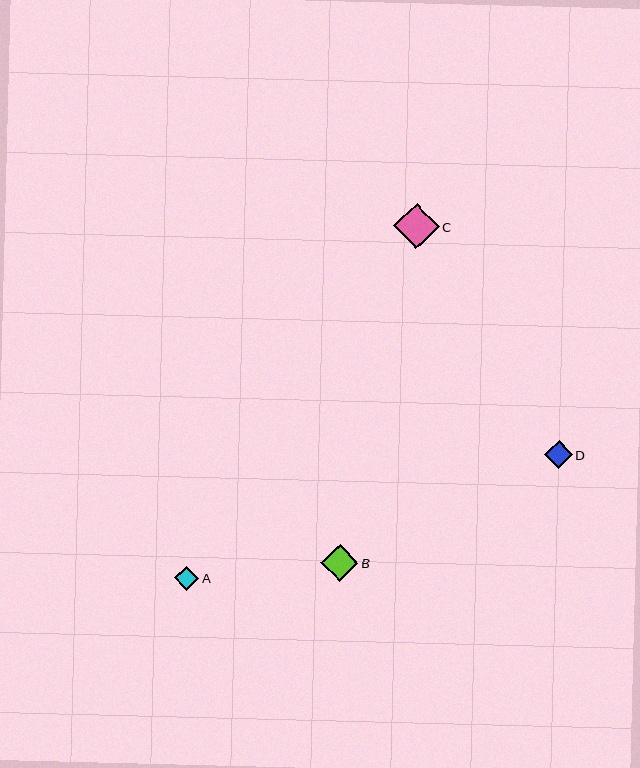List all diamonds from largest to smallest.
From largest to smallest: C, B, D, A.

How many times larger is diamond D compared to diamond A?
Diamond D is approximately 1.2 times the size of diamond A.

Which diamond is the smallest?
Diamond A is the smallest with a size of approximately 24 pixels.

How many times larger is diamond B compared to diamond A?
Diamond B is approximately 1.5 times the size of diamond A.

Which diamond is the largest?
Diamond C is the largest with a size of approximately 45 pixels.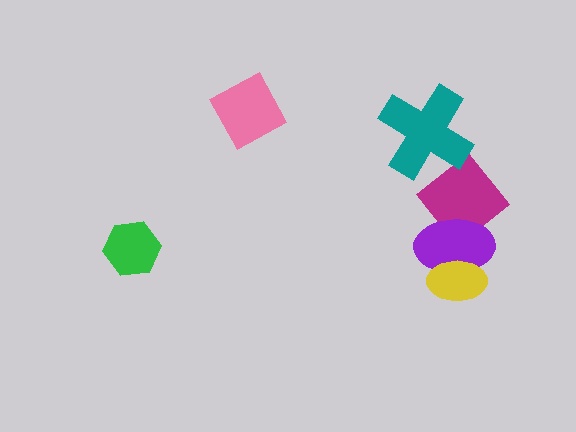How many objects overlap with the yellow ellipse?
1 object overlaps with the yellow ellipse.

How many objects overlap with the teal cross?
0 objects overlap with the teal cross.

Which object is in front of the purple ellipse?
The yellow ellipse is in front of the purple ellipse.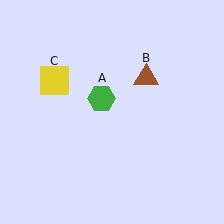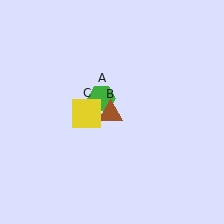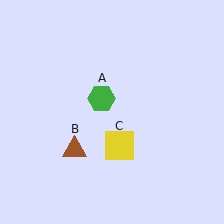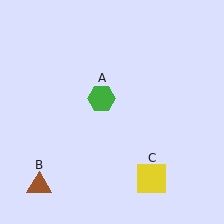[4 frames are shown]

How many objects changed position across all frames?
2 objects changed position: brown triangle (object B), yellow square (object C).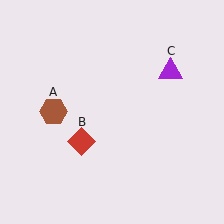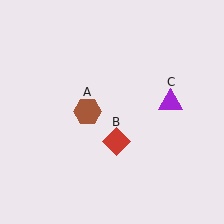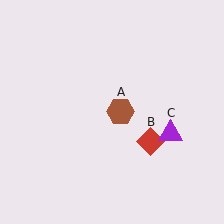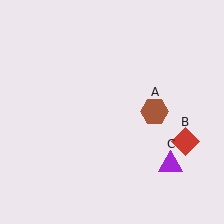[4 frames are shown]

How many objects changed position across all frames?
3 objects changed position: brown hexagon (object A), red diamond (object B), purple triangle (object C).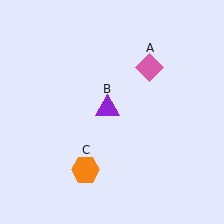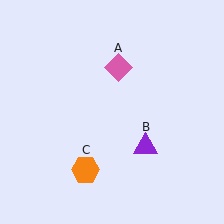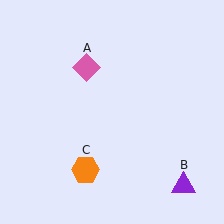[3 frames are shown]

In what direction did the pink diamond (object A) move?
The pink diamond (object A) moved left.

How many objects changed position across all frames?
2 objects changed position: pink diamond (object A), purple triangle (object B).